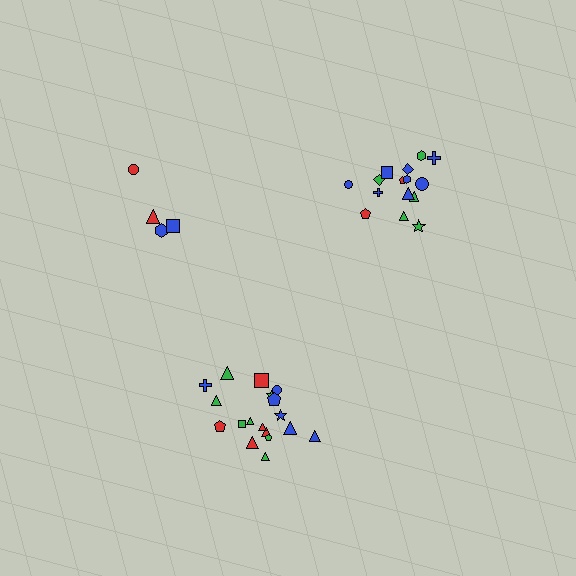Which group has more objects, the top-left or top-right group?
The top-right group.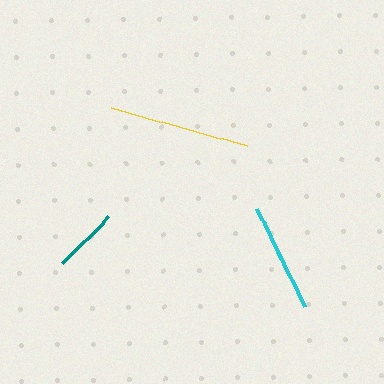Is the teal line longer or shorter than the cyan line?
The cyan line is longer than the teal line.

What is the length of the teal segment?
The teal segment is approximately 66 pixels long.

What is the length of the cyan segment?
The cyan segment is approximately 109 pixels long.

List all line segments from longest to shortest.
From longest to shortest: yellow, cyan, teal.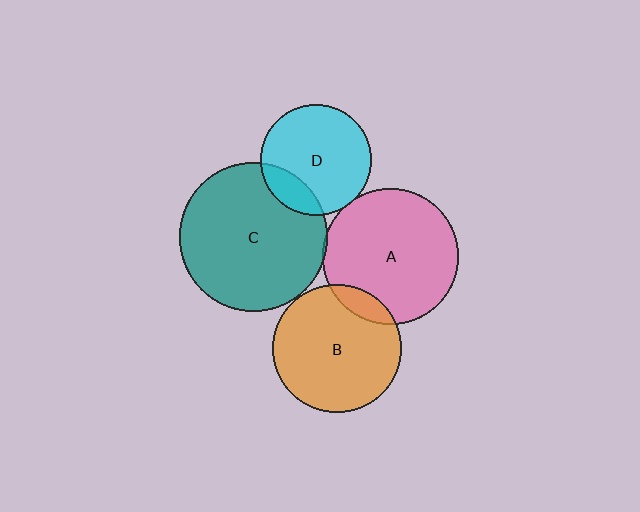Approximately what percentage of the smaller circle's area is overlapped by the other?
Approximately 5%.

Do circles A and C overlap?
Yes.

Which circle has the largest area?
Circle C (teal).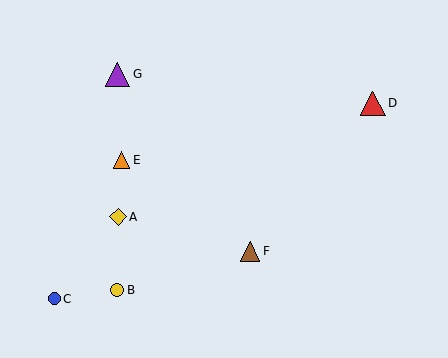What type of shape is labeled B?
Shape B is a yellow circle.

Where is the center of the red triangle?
The center of the red triangle is at (373, 103).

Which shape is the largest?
The red triangle (labeled D) is the largest.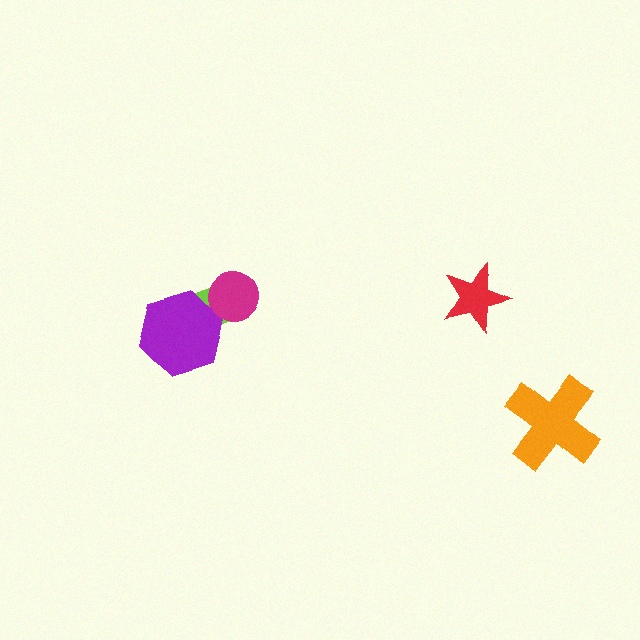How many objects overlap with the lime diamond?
2 objects overlap with the lime diamond.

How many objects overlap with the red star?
0 objects overlap with the red star.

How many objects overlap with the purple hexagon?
1 object overlaps with the purple hexagon.